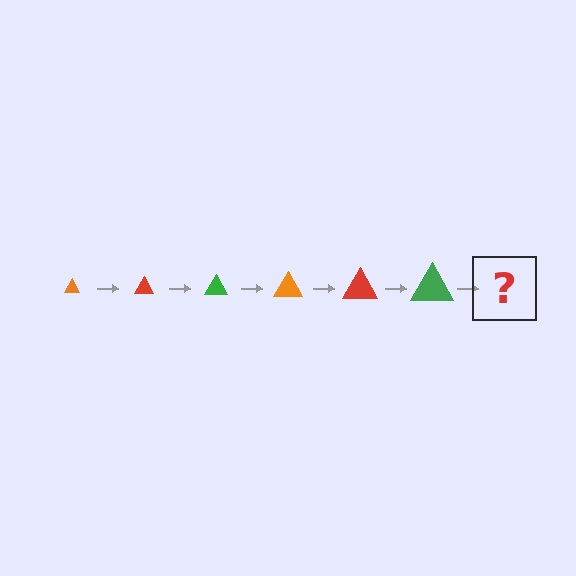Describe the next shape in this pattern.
It should be an orange triangle, larger than the previous one.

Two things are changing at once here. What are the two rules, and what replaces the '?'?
The two rules are that the triangle grows larger each step and the color cycles through orange, red, and green. The '?' should be an orange triangle, larger than the previous one.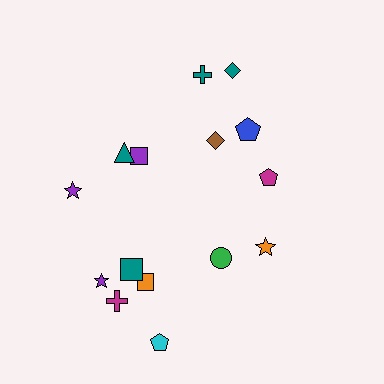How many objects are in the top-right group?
There are 6 objects.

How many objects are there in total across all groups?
There are 15 objects.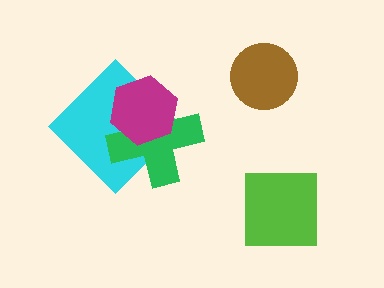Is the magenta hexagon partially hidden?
No, no other shape covers it.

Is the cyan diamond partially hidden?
Yes, it is partially covered by another shape.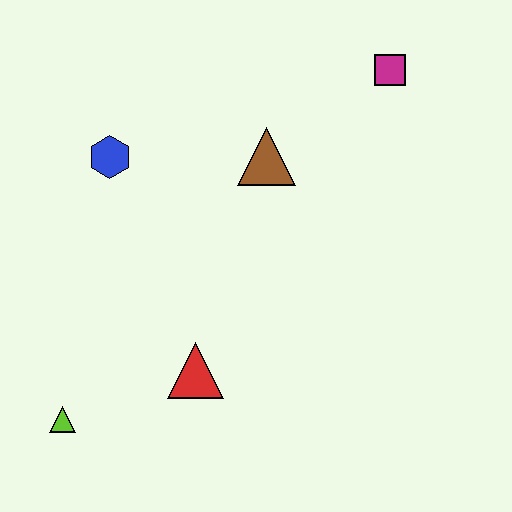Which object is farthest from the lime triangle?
The magenta square is farthest from the lime triangle.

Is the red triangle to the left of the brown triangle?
Yes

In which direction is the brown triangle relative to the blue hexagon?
The brown triangle is to the right of the blue hexagon.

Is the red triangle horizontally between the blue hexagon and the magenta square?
Yes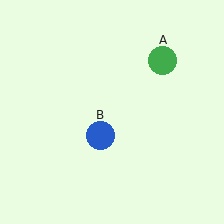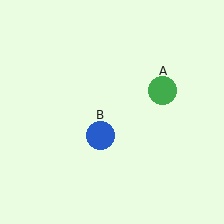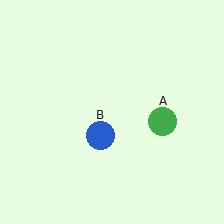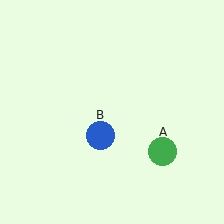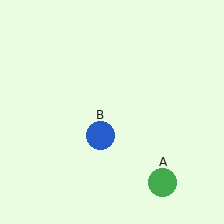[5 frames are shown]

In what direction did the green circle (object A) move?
The green circle (object A) moved down.